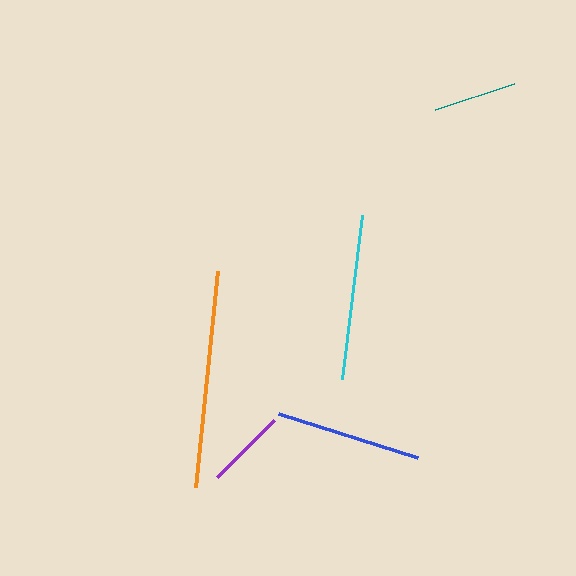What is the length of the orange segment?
The orange segment is approximately 217 pixels long.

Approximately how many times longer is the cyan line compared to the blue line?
The cyan line is approximately 1.1 times the length of the blue line.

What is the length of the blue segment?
The blue segment is approximately 146 pixels long.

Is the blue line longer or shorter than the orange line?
The orange line is longer than the blue line.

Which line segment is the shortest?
The purple line is the shortest at approximately 81 pixels.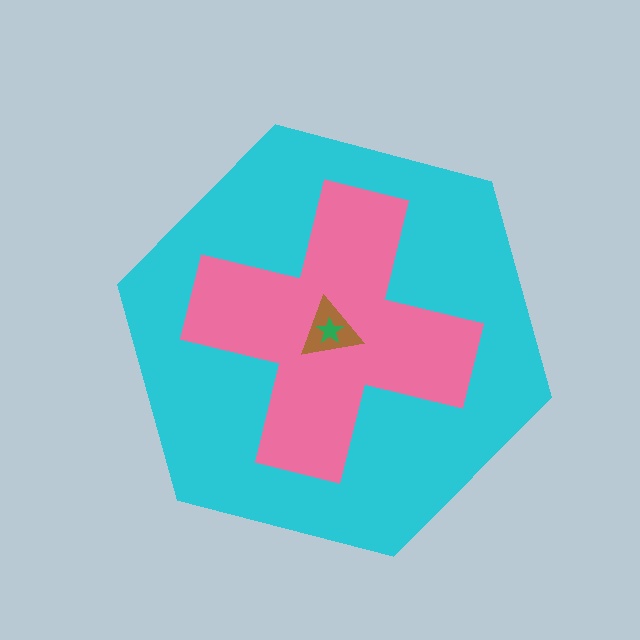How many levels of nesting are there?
4.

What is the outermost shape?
The cyan hexagon.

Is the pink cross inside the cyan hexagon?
Yes.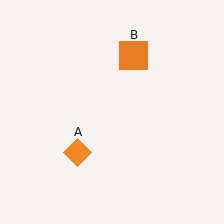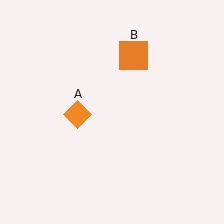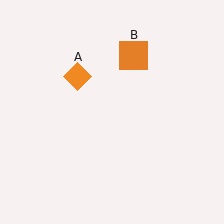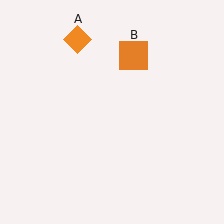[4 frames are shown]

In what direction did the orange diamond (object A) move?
The orange diamond (object A) moved up.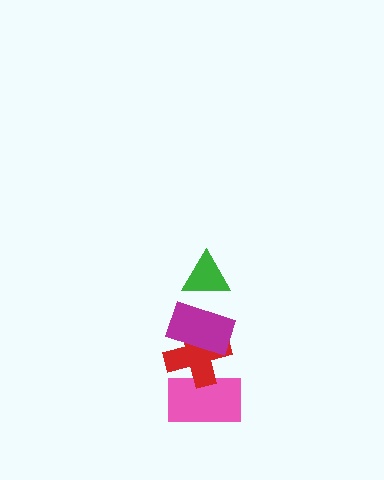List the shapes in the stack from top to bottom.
From top to bottom: the green triangle, the magenta rectangle, the red cross, the pink rectangle.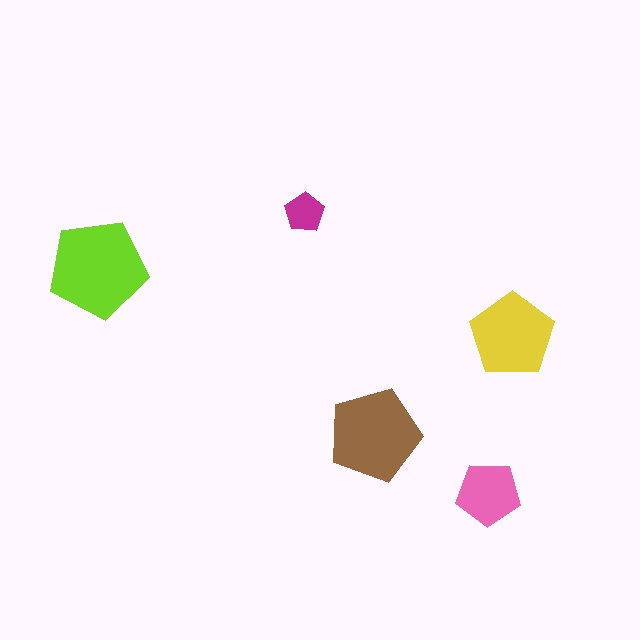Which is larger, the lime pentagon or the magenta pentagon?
The lime one.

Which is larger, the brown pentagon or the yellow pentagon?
The brown one.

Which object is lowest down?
The pink pentagon is bottommost.